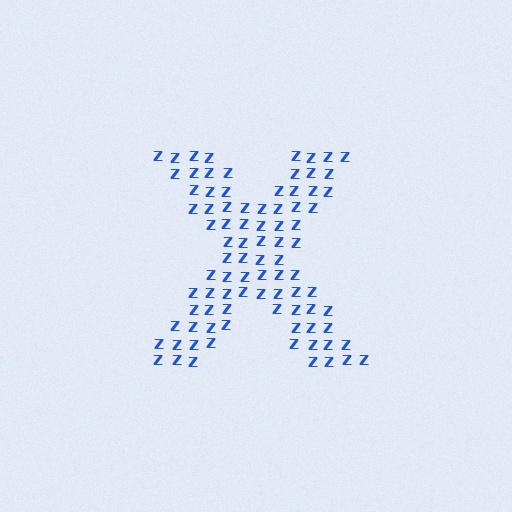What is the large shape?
The large shape is the letter X.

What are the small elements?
The small elements are letter Z's.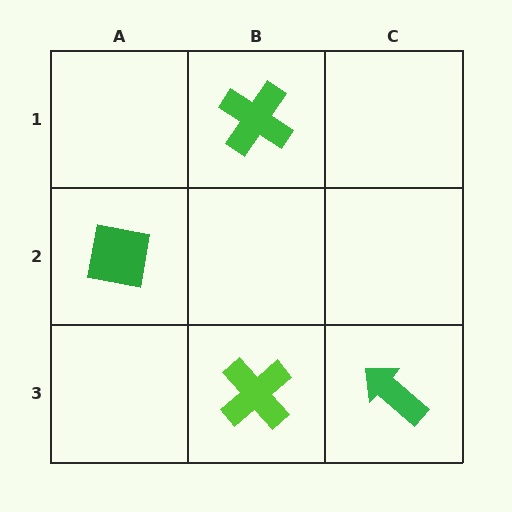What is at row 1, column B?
A green cross.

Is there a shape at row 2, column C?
No, that cell is empty.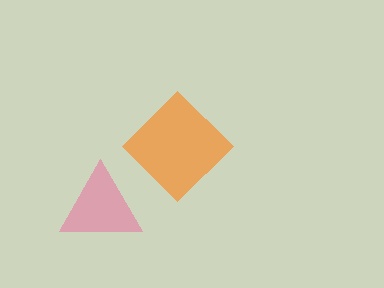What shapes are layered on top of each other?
The layered shapes are: an orange diamond, a pink triangle.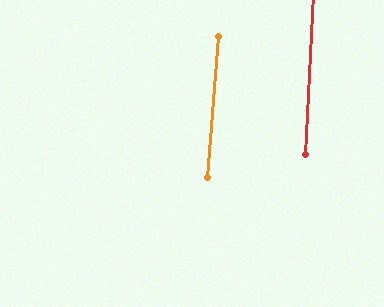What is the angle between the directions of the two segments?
Approximately 1 degree.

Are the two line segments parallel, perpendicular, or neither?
Parallel — their directions differ by only 1.2°.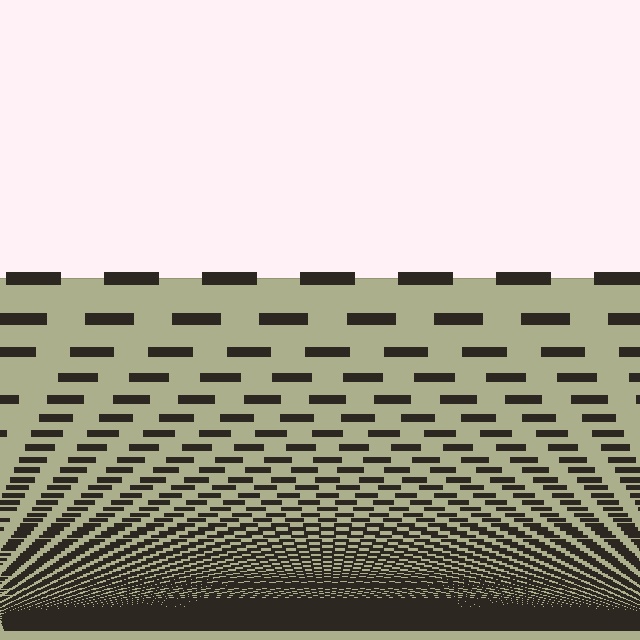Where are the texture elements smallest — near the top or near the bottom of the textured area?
Near the bottom.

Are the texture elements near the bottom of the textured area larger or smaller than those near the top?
Smaller. The gradient is inverted — elements near the bottom are smaller and denser.